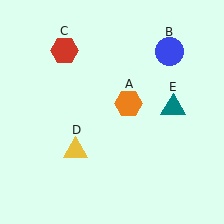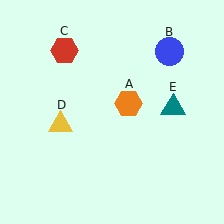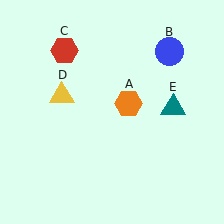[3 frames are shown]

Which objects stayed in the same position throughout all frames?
Orange hexagon (object A) and blue circle (object B) and red hexagon (object C) and teal triangle (object E) remained stationary.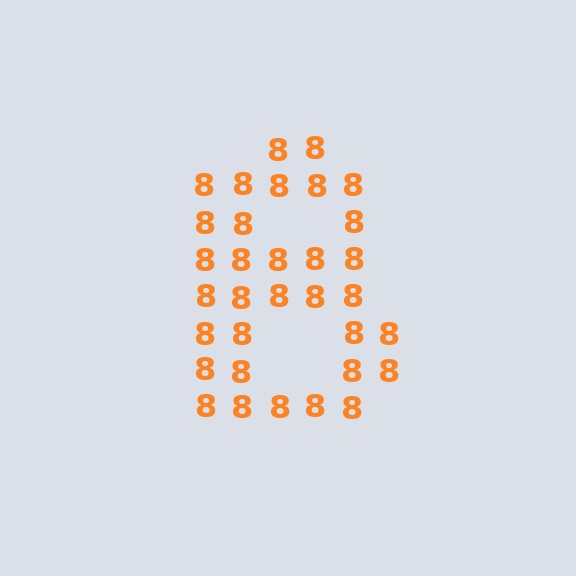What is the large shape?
The large shape is the digit 8.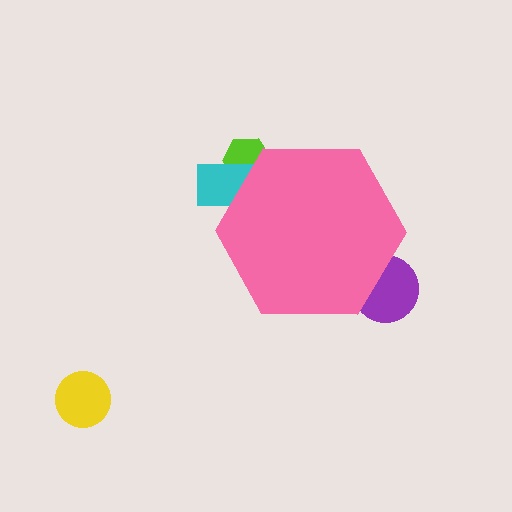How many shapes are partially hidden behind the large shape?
3 shapes are partially hidden.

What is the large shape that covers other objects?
A pink hexagon.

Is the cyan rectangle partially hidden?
Yes, the cyan rectangle is partially hidden behind the pink hexagon.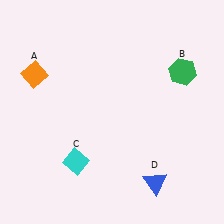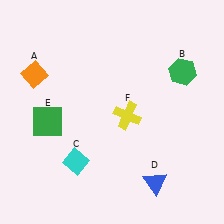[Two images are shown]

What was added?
A green square (E), a yellow cross (F) were added in Image 2.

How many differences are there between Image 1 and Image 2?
There are 2 differences between the two images.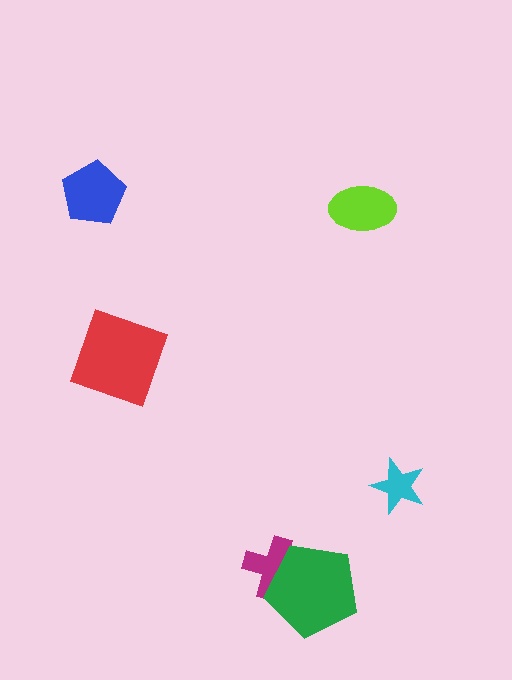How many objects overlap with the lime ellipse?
0 objects overlap with the lime ellipse.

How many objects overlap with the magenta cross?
1 object overlaps with the magenta cross.